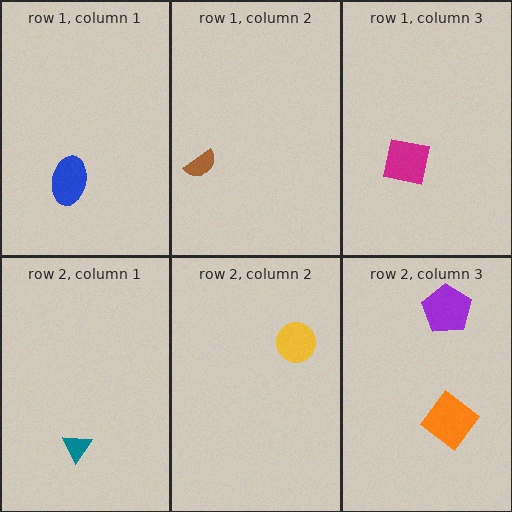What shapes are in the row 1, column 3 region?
The magenta square.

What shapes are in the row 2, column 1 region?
The teal triangle.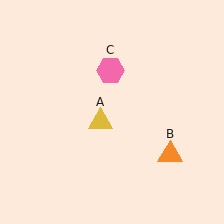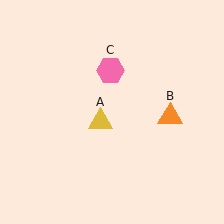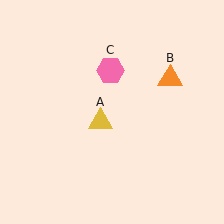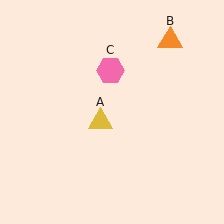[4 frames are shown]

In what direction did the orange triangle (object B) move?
The orange triangle (object B) moved up.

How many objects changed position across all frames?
1 object changed position: orange triangle (object B).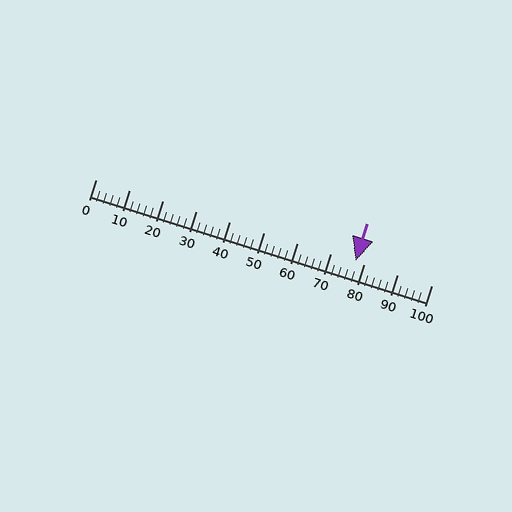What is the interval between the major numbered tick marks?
The major tick marks are spaced 10 units apart.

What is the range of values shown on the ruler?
The ruler shows values from 0 to 100.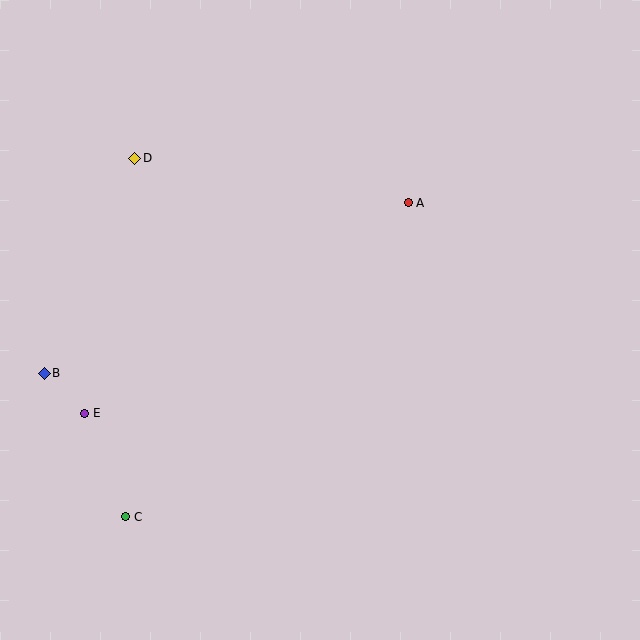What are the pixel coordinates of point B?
Point B is at (44, 373).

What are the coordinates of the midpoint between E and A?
The midpoint between E and A is at (247, 308).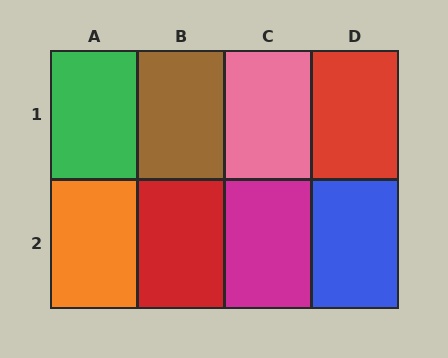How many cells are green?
1 cell is green.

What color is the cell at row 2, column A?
Orange.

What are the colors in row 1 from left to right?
Green, brown, pink, red.